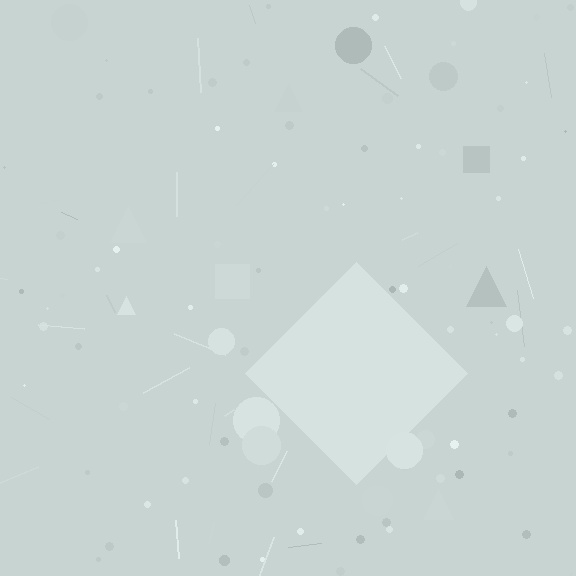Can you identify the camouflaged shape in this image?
The camouflaged shape is a diamond.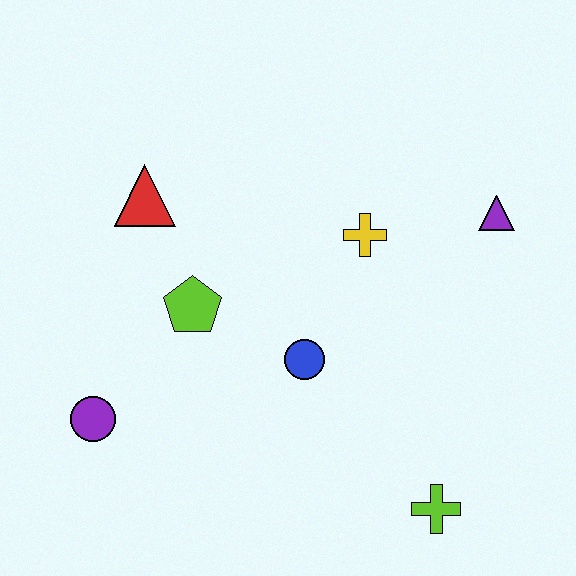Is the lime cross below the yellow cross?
Yes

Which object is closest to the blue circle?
The lime pentagon is closest to the blue circle.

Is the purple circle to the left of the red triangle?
Yes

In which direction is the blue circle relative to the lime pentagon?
The blue circle is to the right of the lime pentagon.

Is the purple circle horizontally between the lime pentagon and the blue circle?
No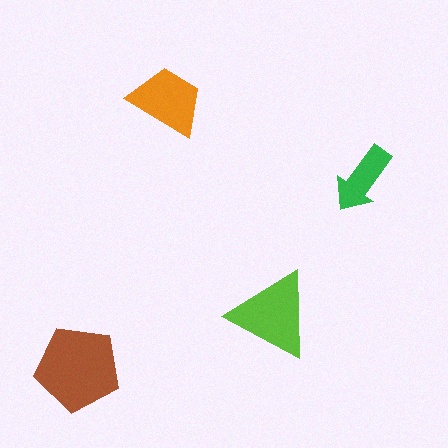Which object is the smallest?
The green arrow.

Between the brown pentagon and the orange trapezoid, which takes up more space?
The brown pentagon.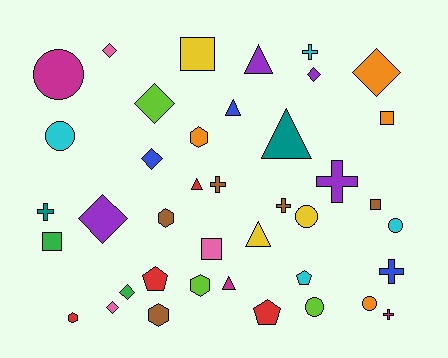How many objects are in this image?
There are 40 objects.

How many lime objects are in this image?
There are 3 lime objects.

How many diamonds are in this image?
There are 8 diamonds.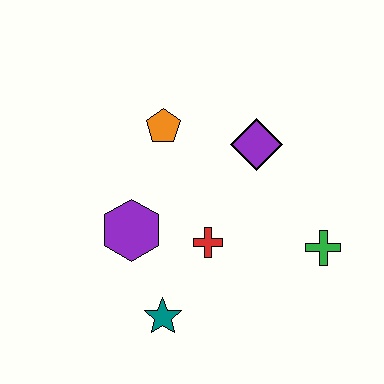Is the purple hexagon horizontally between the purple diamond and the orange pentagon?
No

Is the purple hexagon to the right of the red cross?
No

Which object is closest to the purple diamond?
The orange pentagon is closest to the purple diamond.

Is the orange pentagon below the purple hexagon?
No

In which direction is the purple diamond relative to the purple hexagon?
The purple diamond is to the right of the purple hexagon.